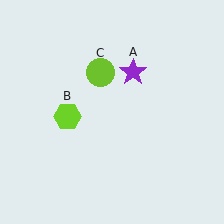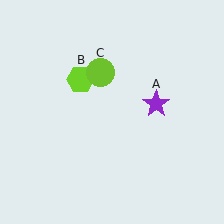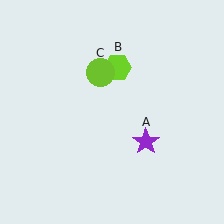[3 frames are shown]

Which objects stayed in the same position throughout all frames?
Lime circle (object C) remained stationary.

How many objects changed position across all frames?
2 objects changed position: purple star (object A), lime hexagon (object B).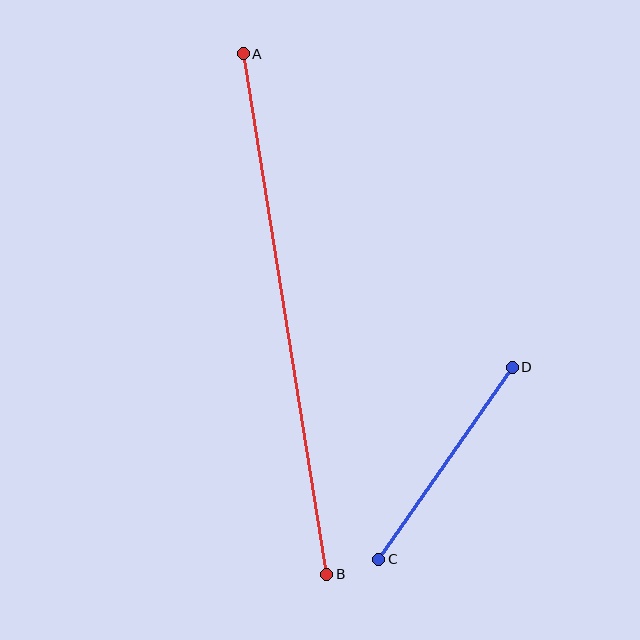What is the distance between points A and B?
The distance is approximately 527 pixels.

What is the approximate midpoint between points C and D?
The midpoint is at approximately (445, 463) pixels.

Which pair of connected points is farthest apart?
Points A and B are farthest apart.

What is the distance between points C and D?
The distance is approximately 233 pixels.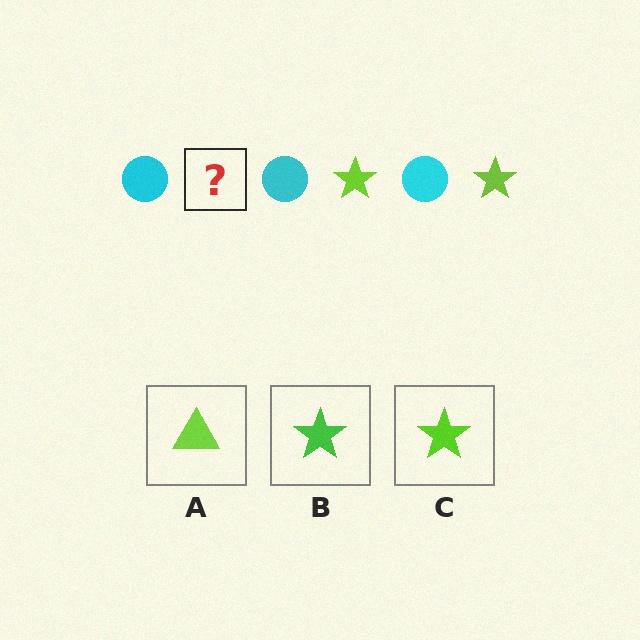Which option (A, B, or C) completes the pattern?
C.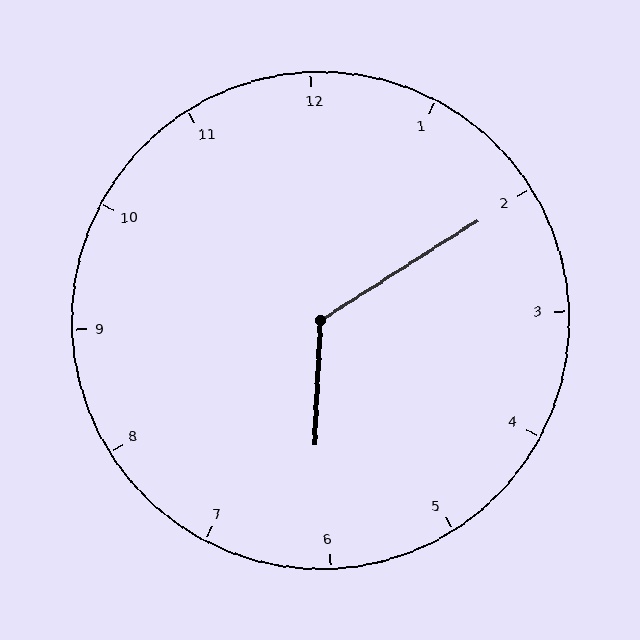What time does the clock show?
6:10.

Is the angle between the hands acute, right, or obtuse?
It is obtuse.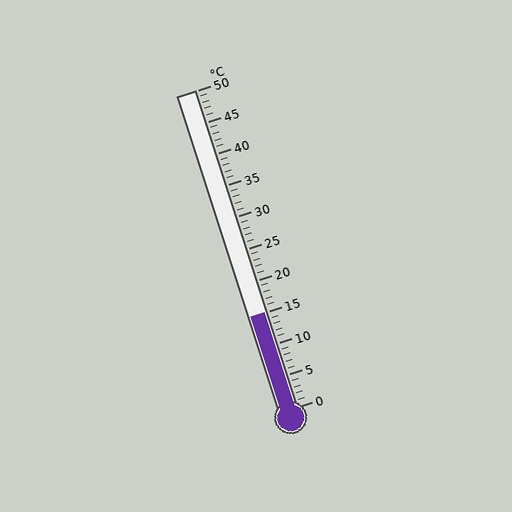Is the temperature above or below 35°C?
The temperature is below 35°C.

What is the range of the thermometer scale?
The thermometer scale ranges from 0°C to 50°C.